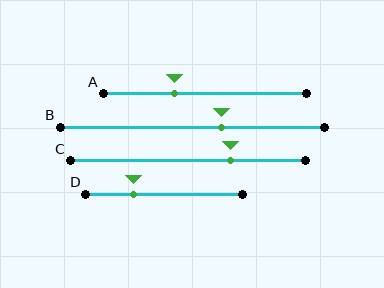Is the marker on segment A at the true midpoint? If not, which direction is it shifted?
No, the marker on segment A is shifted to the left by about 15% of the segment length.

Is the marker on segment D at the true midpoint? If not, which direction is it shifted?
No, the marker on segment D is shifted to the left by about 19% of the segment length.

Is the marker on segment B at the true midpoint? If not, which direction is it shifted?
No, the marker on segment B is shifted to the right by about 11% of the segment length.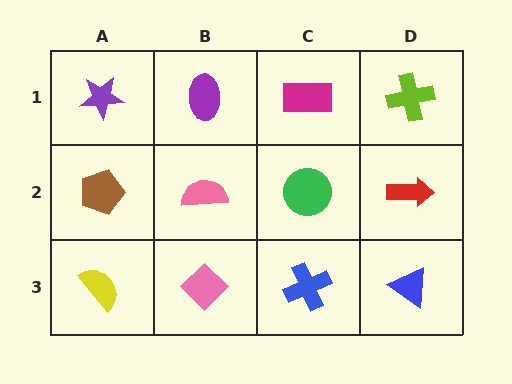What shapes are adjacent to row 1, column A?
A brown pentagon (row 2, column A), a purple ellipse (row 1, column B).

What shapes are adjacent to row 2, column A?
A purple star (row 1, column A), a yellow semicircle (row 3, column A), a pink semicircle (row 2, column B).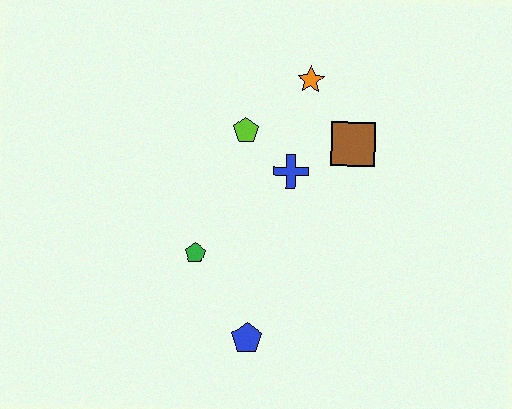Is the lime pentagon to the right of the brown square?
No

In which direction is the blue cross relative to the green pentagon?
The blue cross is to the right of the green pentagon.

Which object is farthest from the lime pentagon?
The blue pentagon is farthest from the lime pentagon.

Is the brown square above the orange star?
No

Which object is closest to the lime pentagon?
The blue cross is closest to the lime pentagon.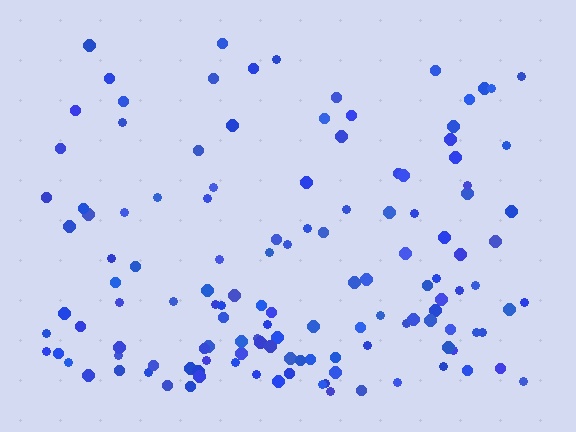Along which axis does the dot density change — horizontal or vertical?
Vertical.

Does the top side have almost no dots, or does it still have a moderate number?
Still a moderate number, just noticeably fewer than the bottom.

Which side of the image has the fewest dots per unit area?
The top.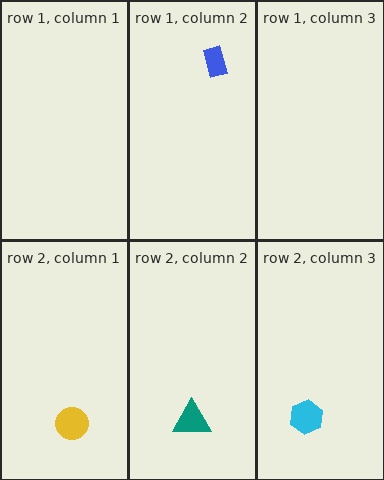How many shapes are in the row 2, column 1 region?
1.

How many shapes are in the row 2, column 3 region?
1.